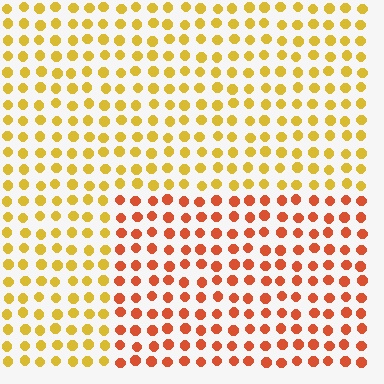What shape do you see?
I see a rectangle.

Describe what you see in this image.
The image is filled with small yellow elements in a uniform arrangement. A rectangle-shaped region is visible where the elements are tinted to a slightly different hue, forming a subtle color boundary.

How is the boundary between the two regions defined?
The boundary is defined purely by a slight shift in hue (about 38 degrees). Spacing, size, and orientation are identical on both sides.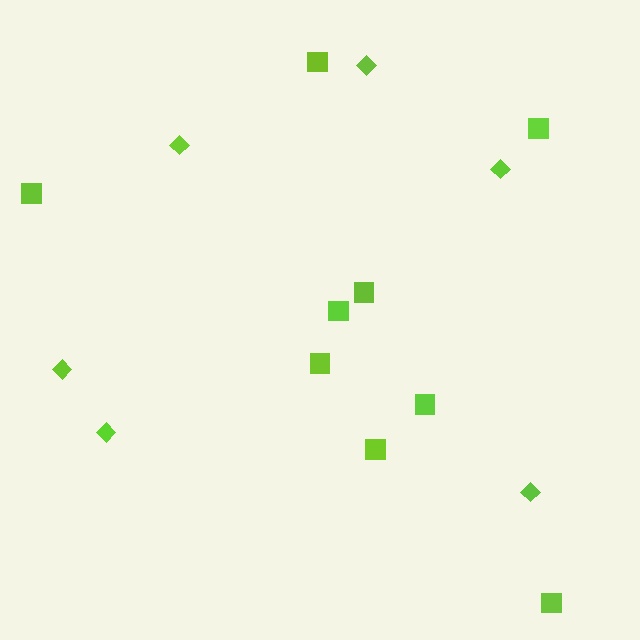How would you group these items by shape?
There are 2 groups: one group of squares (9) and one group of diamonds (6).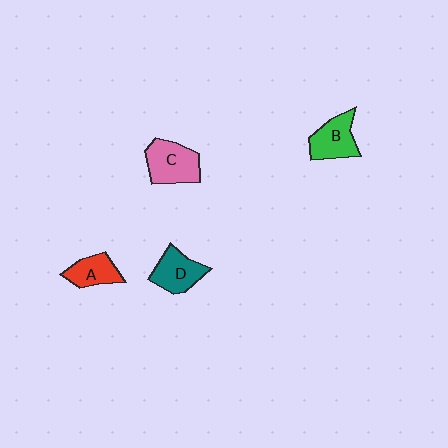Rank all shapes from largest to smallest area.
From largest to smallest: C (pink), B (green), D (teal), A (red).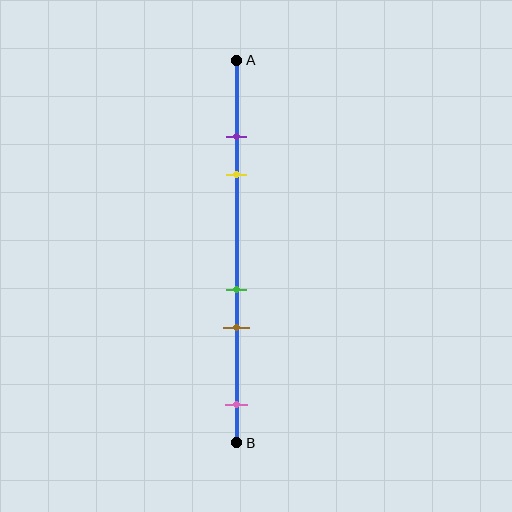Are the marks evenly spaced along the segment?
No, the marks are not evenly spaced.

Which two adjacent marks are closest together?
The purple and yellow marks are the closest adjacent pair.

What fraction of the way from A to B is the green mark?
The green mark is approximately 60% (0.6) of the way from A to B.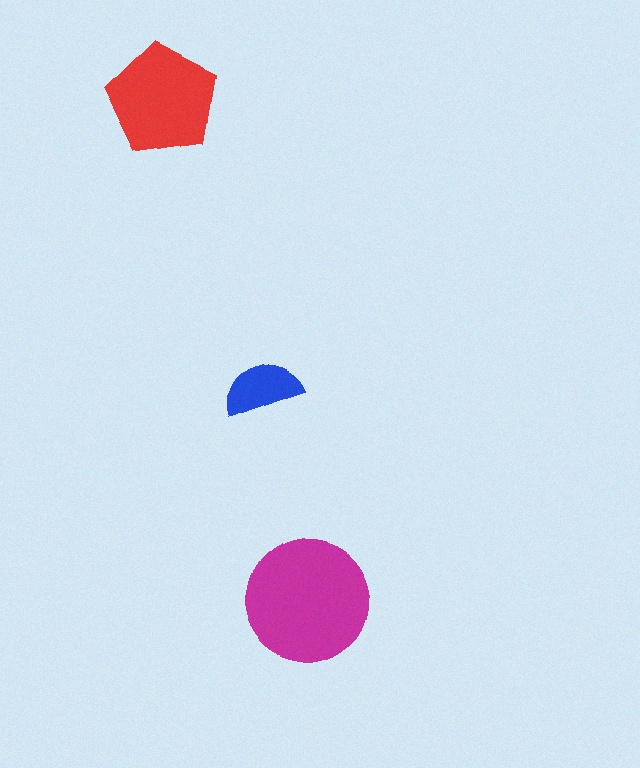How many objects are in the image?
There are 3 objects in the image.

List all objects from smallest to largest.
The blue semicircle, the red pentagon, the magenta circle.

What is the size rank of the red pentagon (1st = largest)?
2nd.